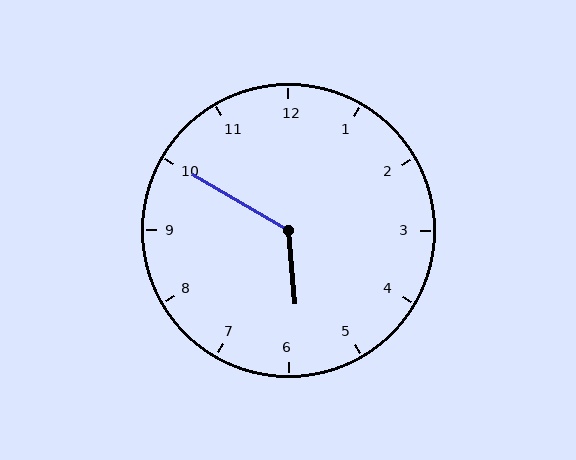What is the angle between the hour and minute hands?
Approximately 125 degrees.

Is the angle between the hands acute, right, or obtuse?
It is obtuse.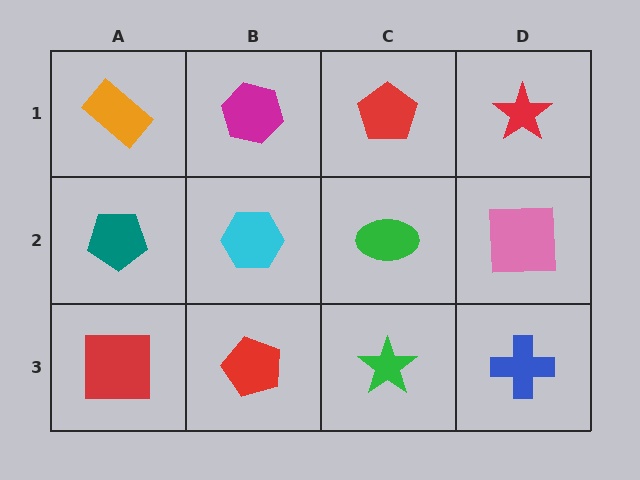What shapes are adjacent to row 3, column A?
A teal pentagon (row 2, column A), a red pentagon (row 3, column B).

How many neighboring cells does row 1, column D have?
2.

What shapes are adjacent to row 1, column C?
A green ellipse (row 2, column C), a magenta hexagon (row 1, column B), a red star (row 1, column D).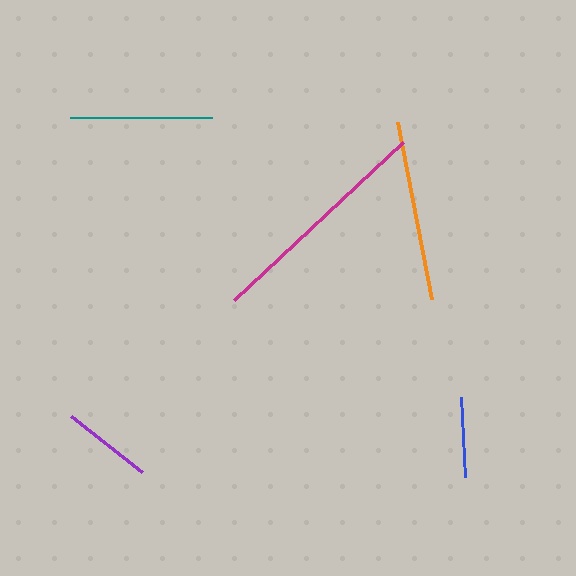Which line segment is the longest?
The magenta line is the longest at approximately 232 pixels.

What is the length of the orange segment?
The orange segment is approximately 181 pixels long.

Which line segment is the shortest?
The blue line is the shortest at approximately 81 pixels.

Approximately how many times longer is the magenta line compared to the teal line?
The magenta line is approximately 1.6 times the length of the teal line.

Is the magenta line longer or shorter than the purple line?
The magenta line is longer than the purple line.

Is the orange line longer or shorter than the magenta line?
The magenta line is longer than the orange line.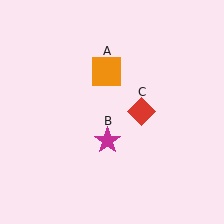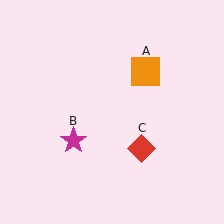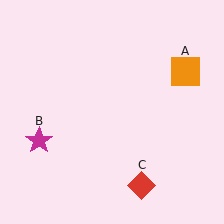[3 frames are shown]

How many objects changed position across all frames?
3 objects changed position: orange square (object A), magenta star (object B), red diamond (object C).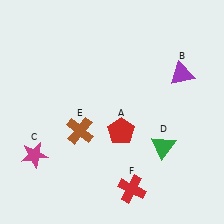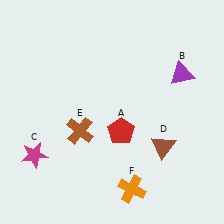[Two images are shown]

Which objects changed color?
D changed from green to brown. F changed from red to orange.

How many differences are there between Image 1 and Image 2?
There are 2 differences between the two images.